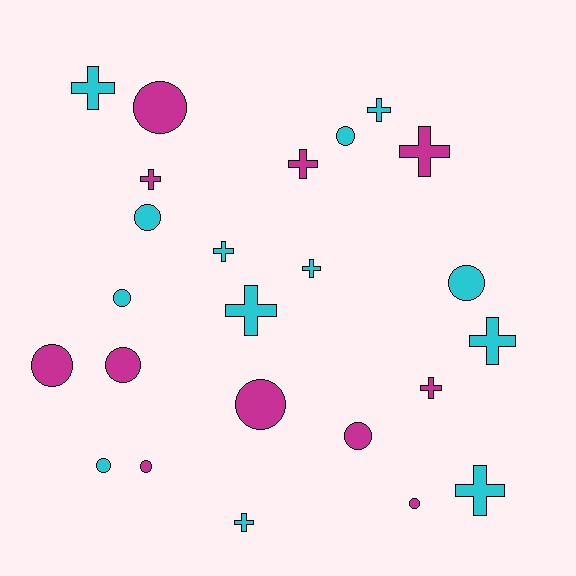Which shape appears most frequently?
Circle, with 12 objects.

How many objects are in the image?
There are 24 objects.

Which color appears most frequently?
Cyan, with 13 objects.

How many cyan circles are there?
There are 5 cyan circles.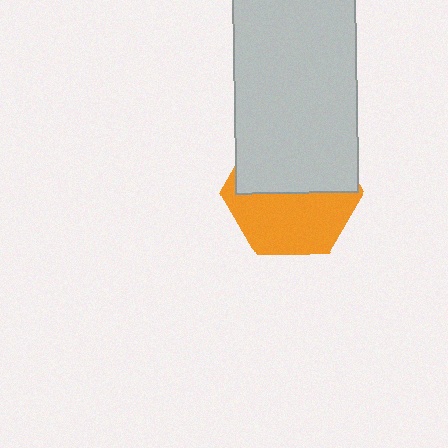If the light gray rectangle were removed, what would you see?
You would see the complete orange hexagon.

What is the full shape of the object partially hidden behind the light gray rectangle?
The partially hidden object is an orange hexagon.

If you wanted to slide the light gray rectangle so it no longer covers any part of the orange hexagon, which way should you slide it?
Slide it up — that is the most direct way to separate the two shapes.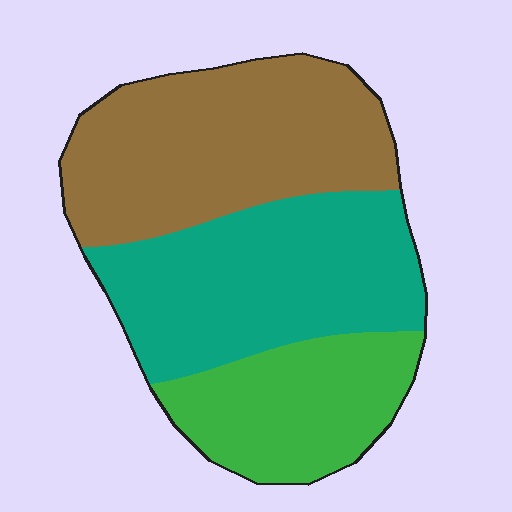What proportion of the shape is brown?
Brown covers 39% of the shape.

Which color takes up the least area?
Green, at roughly 25%.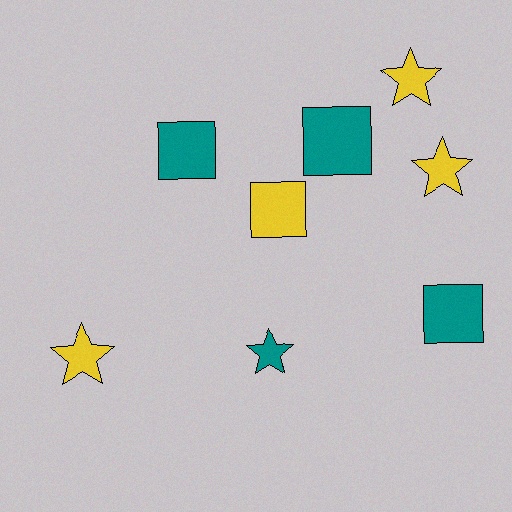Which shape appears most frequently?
Square, with 4 objects.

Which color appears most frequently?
Teal, with 4 objects.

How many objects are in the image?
There are 8 objects.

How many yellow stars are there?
There are 3 yellow stars.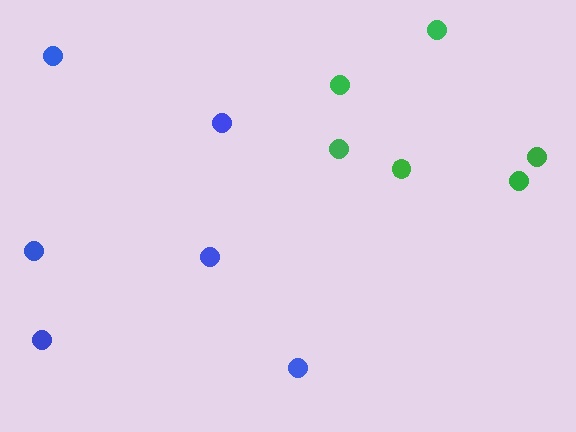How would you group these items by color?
There are 2 groups: one group of green circles (6) and one group of blue circles (6).